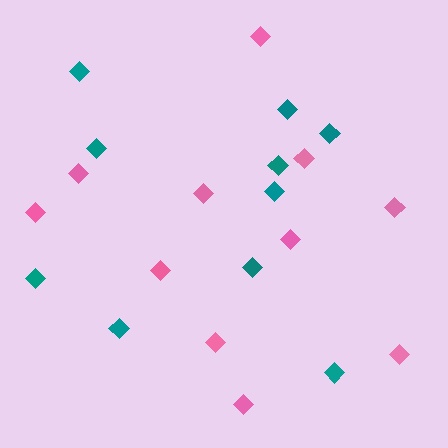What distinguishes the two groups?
There are 2 groups: one group of pink diamonds (11) and one group of teal diamonds (10).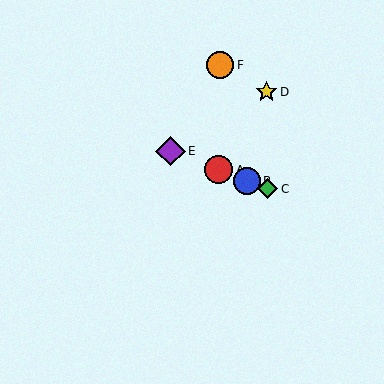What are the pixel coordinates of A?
Object A is at (219, 170).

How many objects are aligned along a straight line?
4 objects (A, B, C, E) are aligned along a straight line.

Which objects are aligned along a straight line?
Objects A, B, C, E are aligned along a straight line.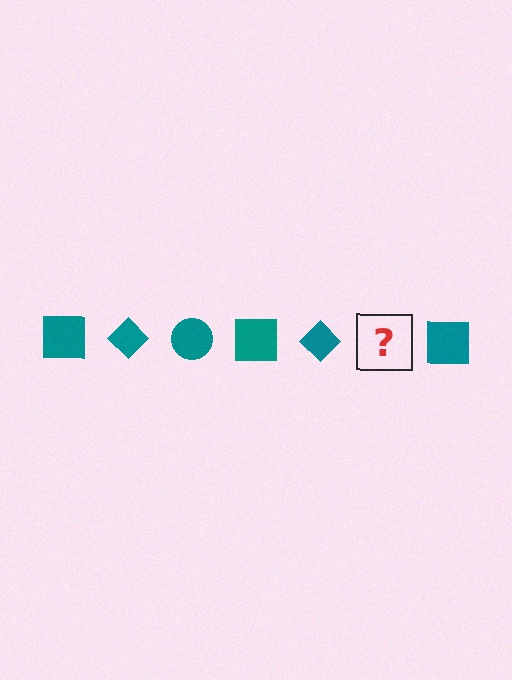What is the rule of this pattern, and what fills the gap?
The rule is that the pattern cycles through square, diamond, circle shapes in teal. The gap should be filled with a teal circle.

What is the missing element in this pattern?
The missing element is a teal circle.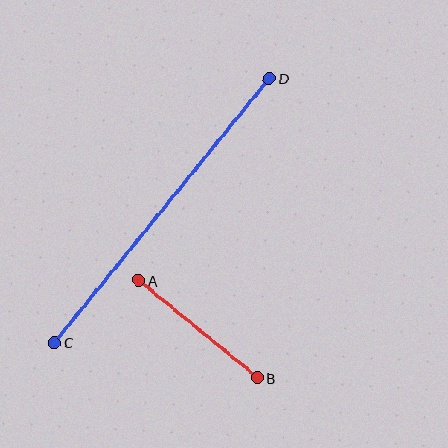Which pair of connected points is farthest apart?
Points C and D are farthest apart.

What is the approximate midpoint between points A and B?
The midpoint is at approximately (198, 329) pixels.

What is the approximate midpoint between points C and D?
The midpoint is at approximately (162, 211) pixels.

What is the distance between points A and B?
The distance is approximately 153 pixels.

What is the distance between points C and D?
The distance is approximately 341 pixels.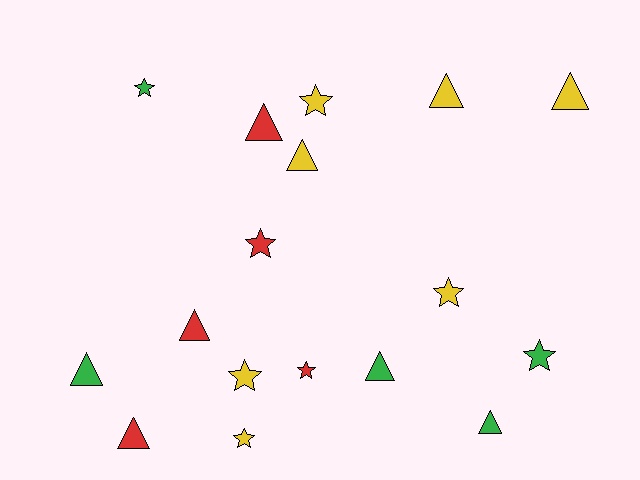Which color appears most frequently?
Yellow, with 7 objects.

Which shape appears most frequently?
Triangle, with 9 objects.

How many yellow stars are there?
There are 4 yellow stars.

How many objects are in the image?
There are 17 objects.